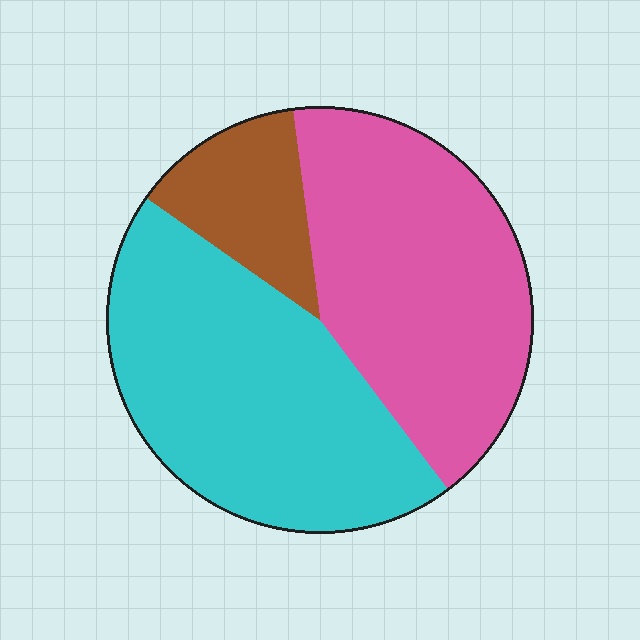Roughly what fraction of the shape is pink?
Pink covers around 40% of the shape.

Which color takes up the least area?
Brown, at roughly 15%.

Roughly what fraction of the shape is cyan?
Cyan takes up between a third and a half of the shape.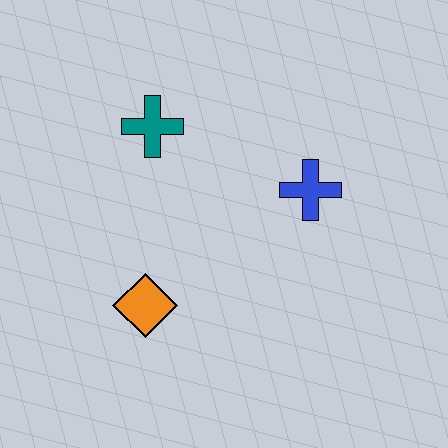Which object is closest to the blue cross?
The teal cross is closest to the blue cross.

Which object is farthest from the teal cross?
The orange diamond is farthest from the teal cross.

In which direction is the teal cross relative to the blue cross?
The teal cross is to the left of the blue cross.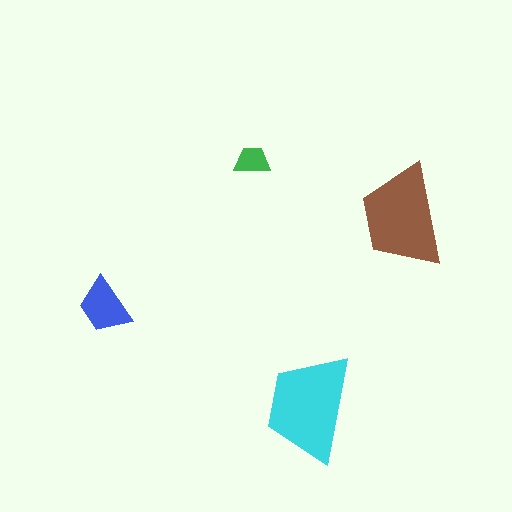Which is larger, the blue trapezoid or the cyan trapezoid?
The cyan one.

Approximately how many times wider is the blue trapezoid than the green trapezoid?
About 1.5 times wider.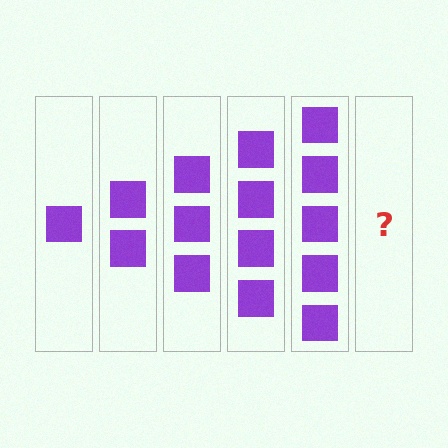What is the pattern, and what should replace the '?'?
The pattern is that each step adds one more square. The '?' should be 6 squares.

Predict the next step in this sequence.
The next step is 6 squares.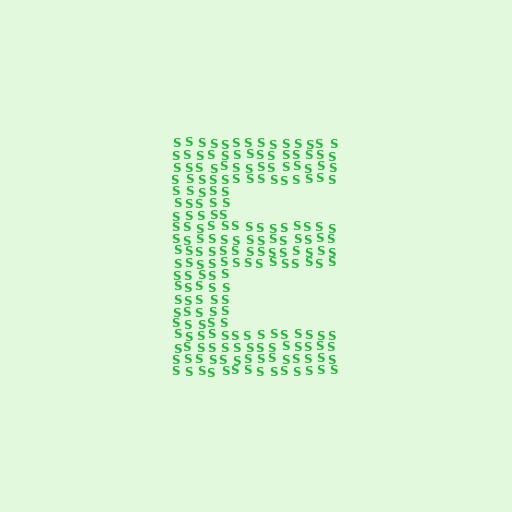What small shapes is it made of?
It is made of small letter S's.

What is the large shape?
The large shape is the letter E.